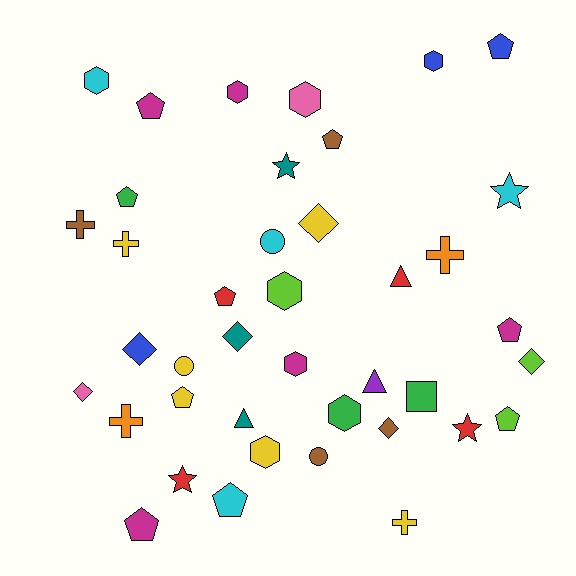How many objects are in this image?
There are 40 objects.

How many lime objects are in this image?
There are 3 lime objects.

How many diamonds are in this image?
There are 6 diamonds.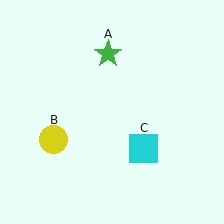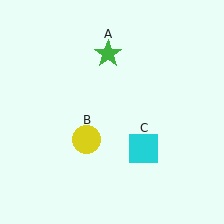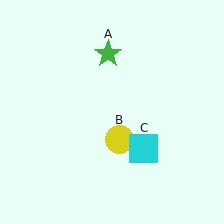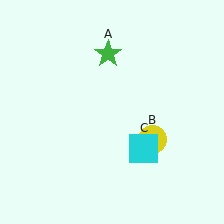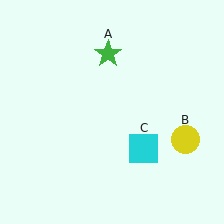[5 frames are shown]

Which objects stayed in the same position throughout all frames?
Green star (object A) and cyan square (object C) remained stationary.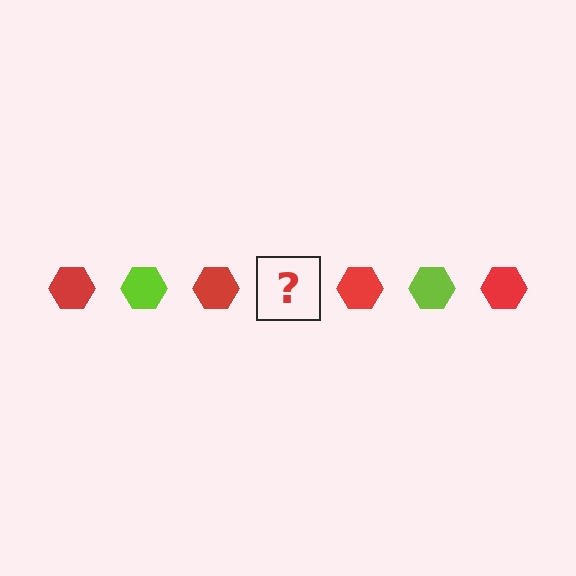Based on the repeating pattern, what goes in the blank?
The blank should be a lime hexagon.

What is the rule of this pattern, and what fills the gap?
The rule is that the pattern cycles through red, lime hexagons. The gap should be filled with a lime hexagon.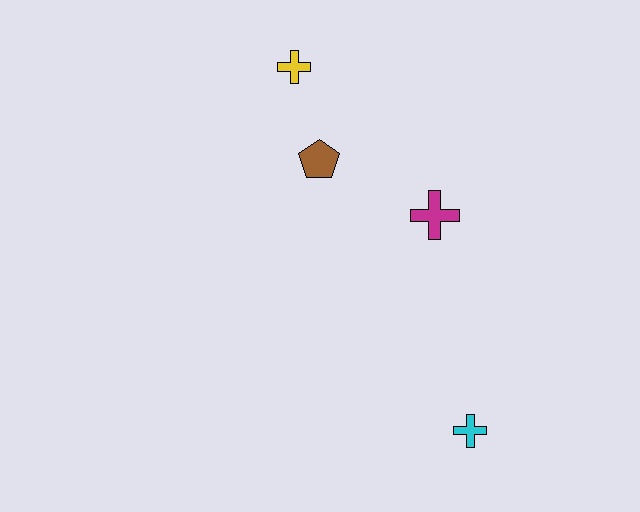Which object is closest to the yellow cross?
The brown pentagon is closest to the yellow cross.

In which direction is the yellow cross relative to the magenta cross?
The yellow cross is above the magenta cross.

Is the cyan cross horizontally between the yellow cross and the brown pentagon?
No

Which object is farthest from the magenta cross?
The cyan cross is farthest from the magenta cross.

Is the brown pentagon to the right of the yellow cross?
Yes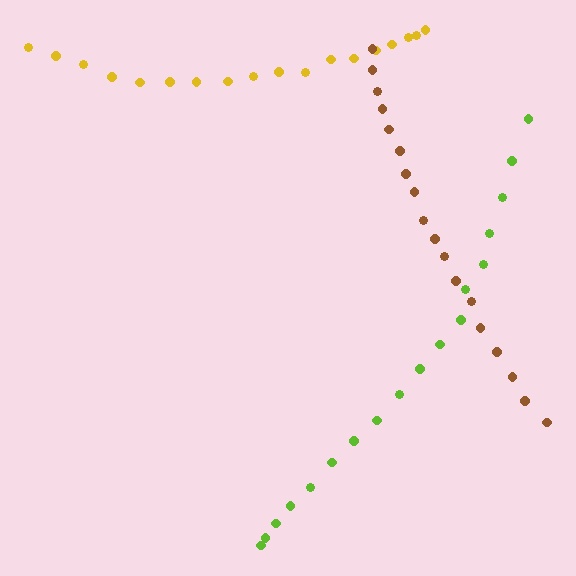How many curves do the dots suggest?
There are 3 distinct paths.